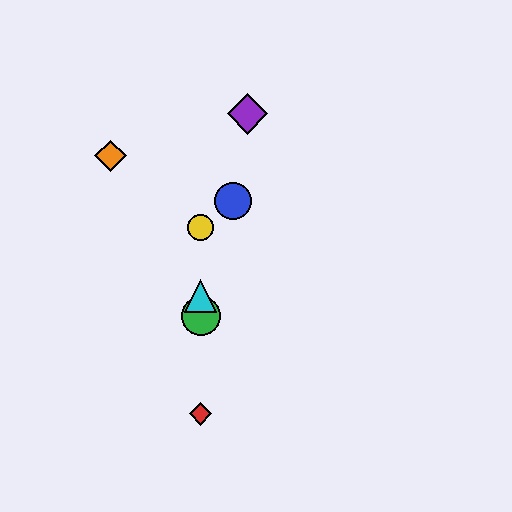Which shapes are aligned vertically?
The red diamond, the green circle, the yellow circle, the cyan triangle are aligned vertically.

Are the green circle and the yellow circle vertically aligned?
Yes, both are at x≈201.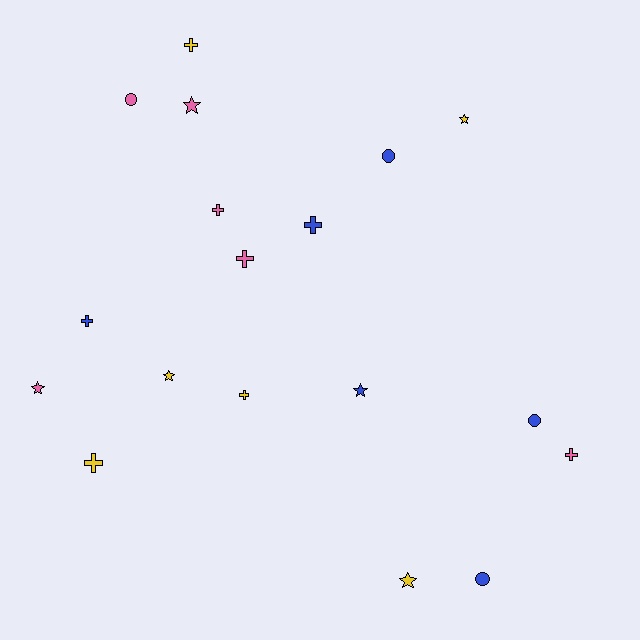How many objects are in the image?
There are 18 objects.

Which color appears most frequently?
Yellow, with 6 objects.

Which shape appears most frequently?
Cross, with 8 objects.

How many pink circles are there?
There is 1 pink circle.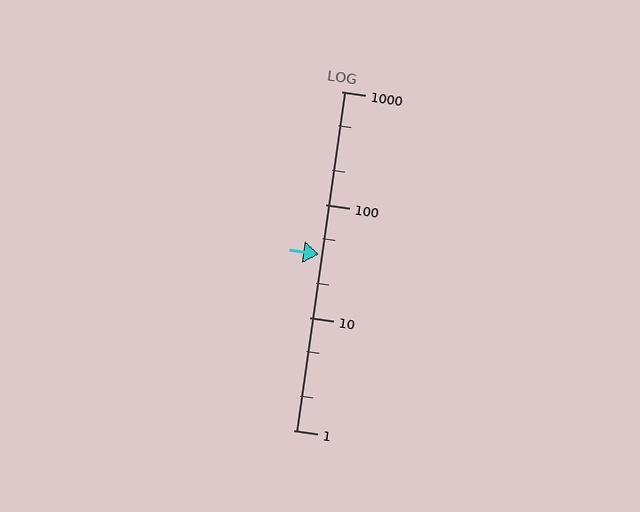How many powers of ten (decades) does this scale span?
The scale spans 3 decades, from 1 to 1000.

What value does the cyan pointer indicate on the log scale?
The pointer indicates approximately 36.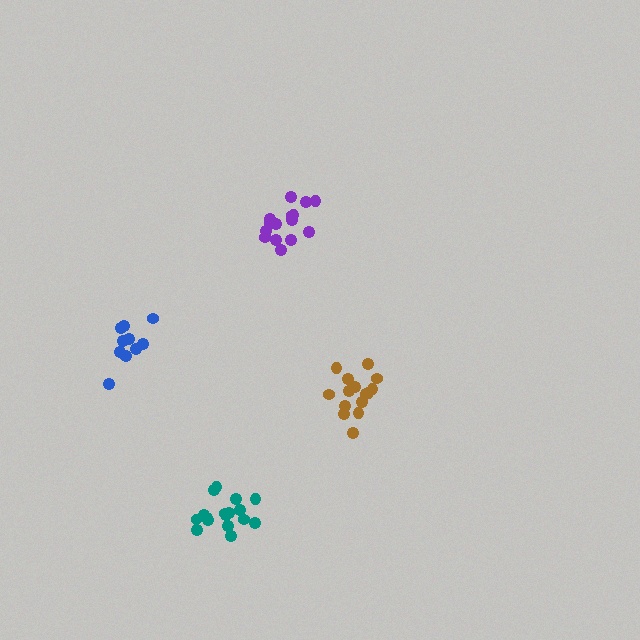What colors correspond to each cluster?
The clusters are colored: teal, brown, purple, blue.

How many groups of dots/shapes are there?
There are 4 groups.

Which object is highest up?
The purple cluster is topmost.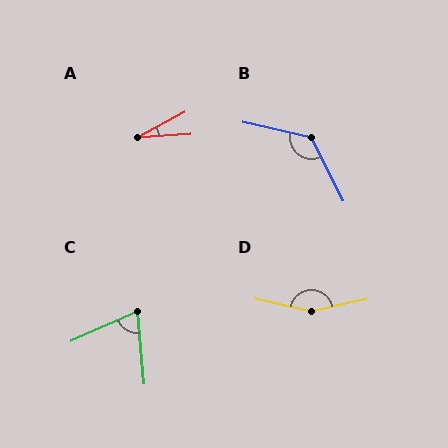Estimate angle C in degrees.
Approximately 71 degrees.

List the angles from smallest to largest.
A (25°), C (71°), B (129°), D (154°).